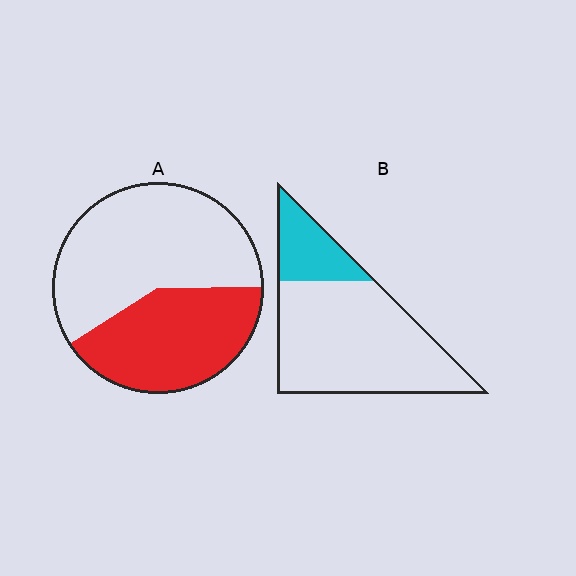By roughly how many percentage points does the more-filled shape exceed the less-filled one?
By roughly 20 percentage points (A over B).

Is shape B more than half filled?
No.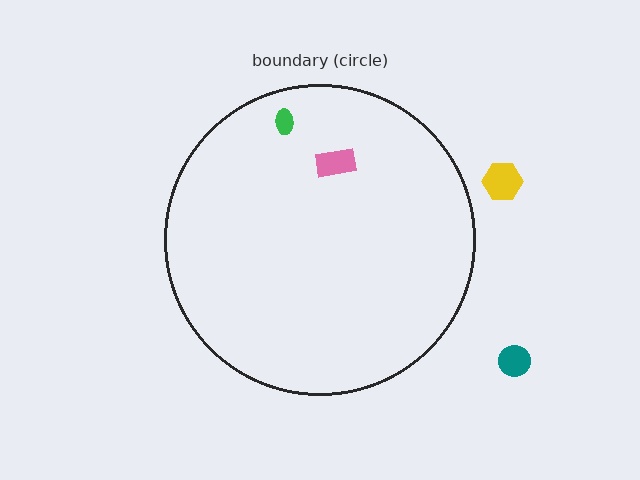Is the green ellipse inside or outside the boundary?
Inside.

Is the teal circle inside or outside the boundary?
Outside.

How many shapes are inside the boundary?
2 inside, 2 outside.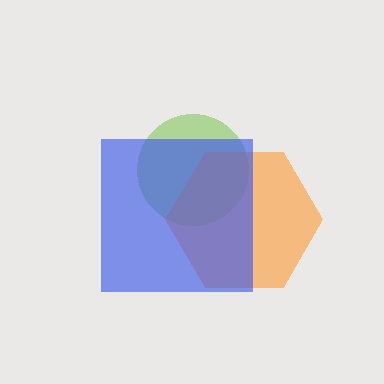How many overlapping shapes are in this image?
There are 3 overlapping shapes in the image.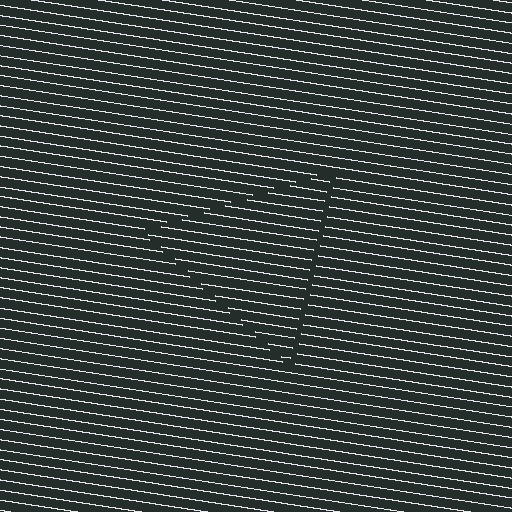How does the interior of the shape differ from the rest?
The interior of the shape contains the same grating, shifted by half a period — the contour is defined by the phase discontinuity where line-ends from the inner and outer gratings abut.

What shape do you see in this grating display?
An illusory triangle. The interior of the shape contains the same grating, shifted by half a period — the contour is defined by the phase discontinuity where line-ends from the inner and outer gratings abut.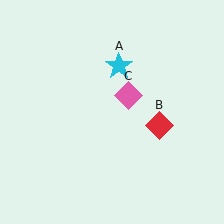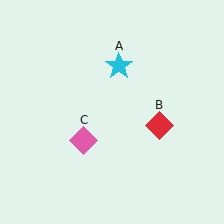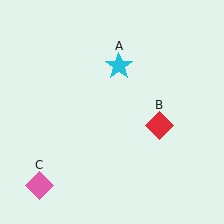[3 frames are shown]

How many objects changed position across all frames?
1 object changed position: pink diamond (object C).